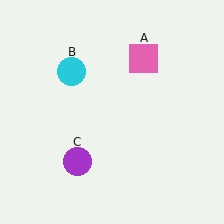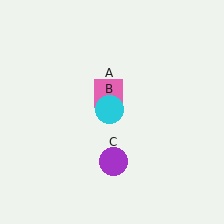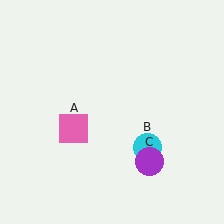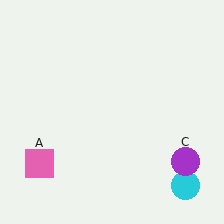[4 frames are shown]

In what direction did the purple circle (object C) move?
The purple circle (object C) moved right.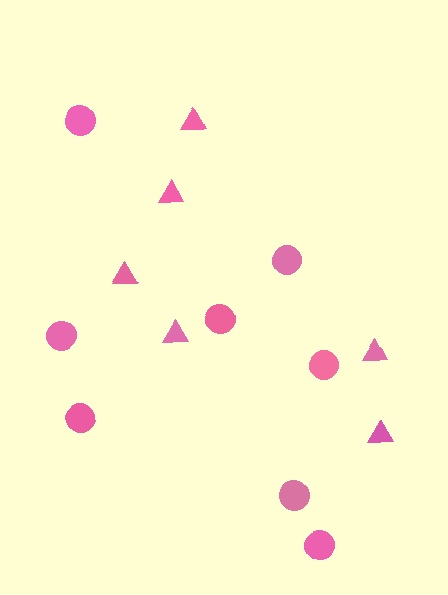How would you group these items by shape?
There are 2 groups: one group of triangles (6) and one group of circles (8).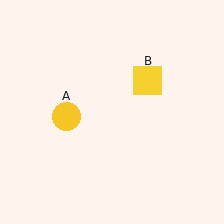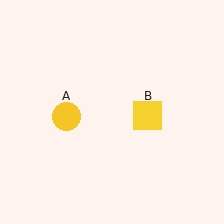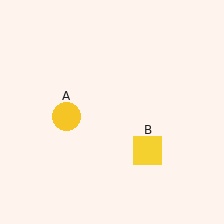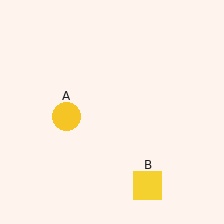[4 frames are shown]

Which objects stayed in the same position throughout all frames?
Yellow circle (object A) remained stationary.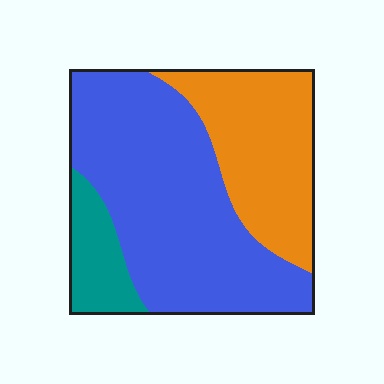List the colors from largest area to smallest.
From largest to smallest: blue, orange, teal.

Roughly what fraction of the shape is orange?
Orange takes up about one third (1/3) of the shape.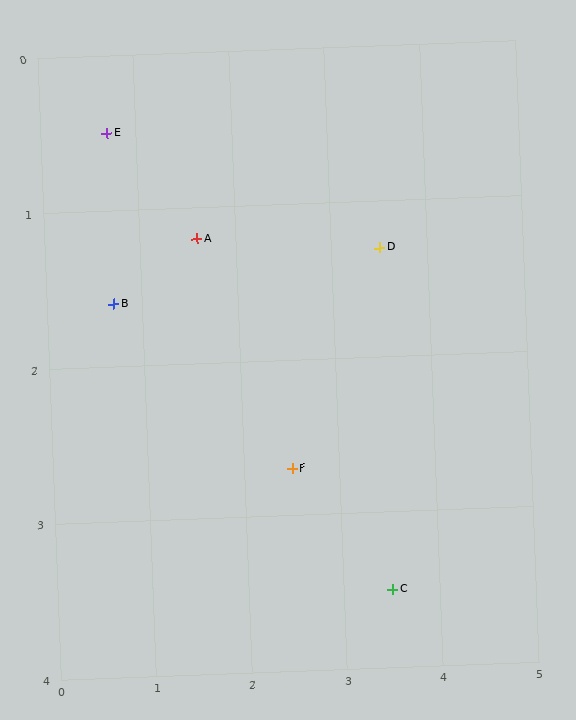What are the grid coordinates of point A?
Point A is at approximately (1.6, 1.2).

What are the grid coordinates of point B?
Point B is at approximately (0.7, 1.6).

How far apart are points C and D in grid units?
Points C and D are about 2.2 grid units apart.